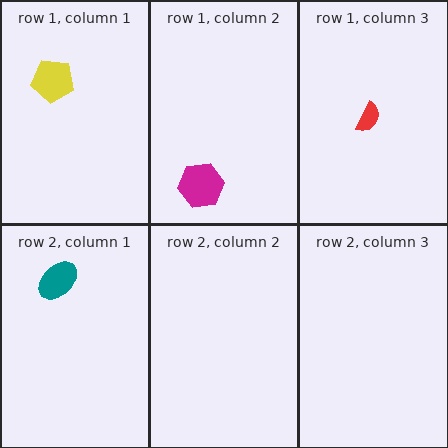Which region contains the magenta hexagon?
The row 1, column 2 region.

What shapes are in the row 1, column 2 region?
The magenta hexagon.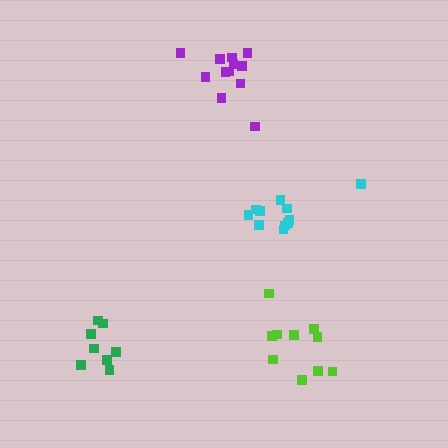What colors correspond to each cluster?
The clusters are colored: cyan, lime, purple, green.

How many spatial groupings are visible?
There are 4 spatial groupings.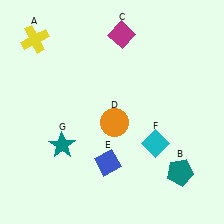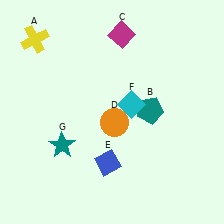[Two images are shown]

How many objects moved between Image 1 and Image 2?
2 objects moved between the two images.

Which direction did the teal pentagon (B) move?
The teal pentagon (B) moved up.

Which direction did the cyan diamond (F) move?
The cyan diamond (F) moved up.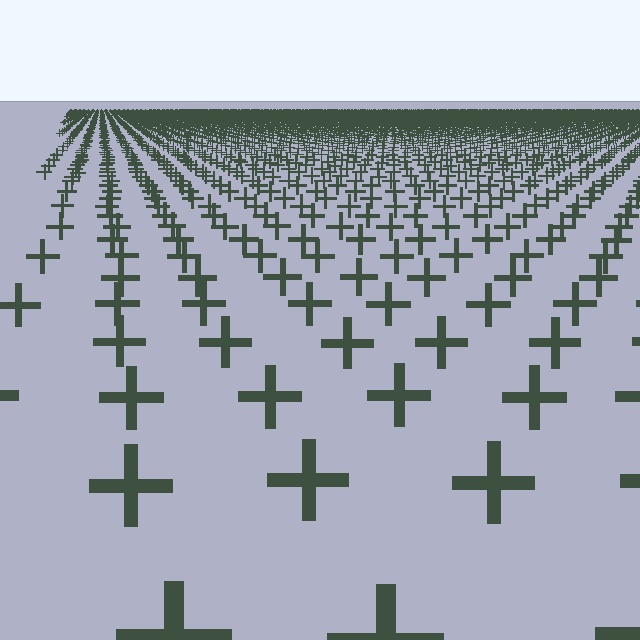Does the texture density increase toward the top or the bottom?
Density increases toward the top.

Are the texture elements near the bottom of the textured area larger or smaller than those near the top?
Larger. Near the bottom, elements are closer to the viewer and appear at a bigger on-screen size.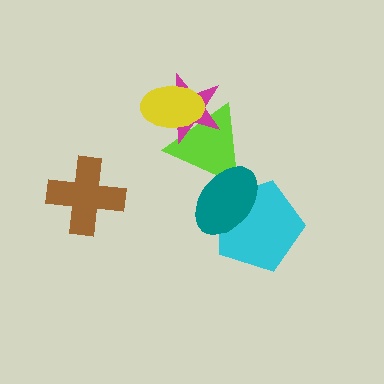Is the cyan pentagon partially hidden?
Yes, it is partially covered by another shape.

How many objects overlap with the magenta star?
2 objects overlap with the magenta star.